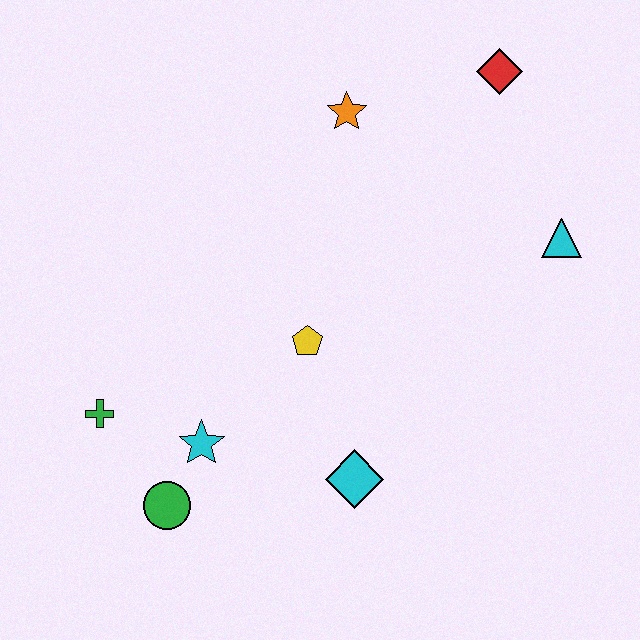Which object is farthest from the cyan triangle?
The green cross is farthest from the cyan triangle.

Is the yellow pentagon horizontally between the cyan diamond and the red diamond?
No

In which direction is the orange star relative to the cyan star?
The orange star is above the cyan star.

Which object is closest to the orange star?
The red diamond is closest to the orange star.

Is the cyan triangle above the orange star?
No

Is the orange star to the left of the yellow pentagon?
No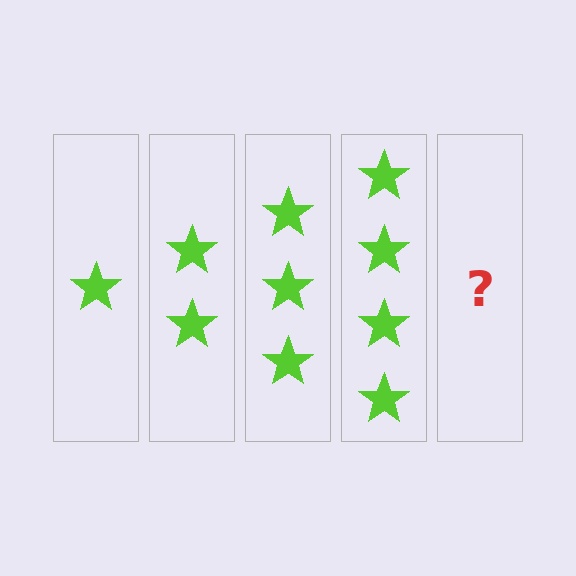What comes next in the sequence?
The next element should be 5 stars.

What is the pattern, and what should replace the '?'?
The pattern is that each step adds one more star. The '?' should be 5 stars.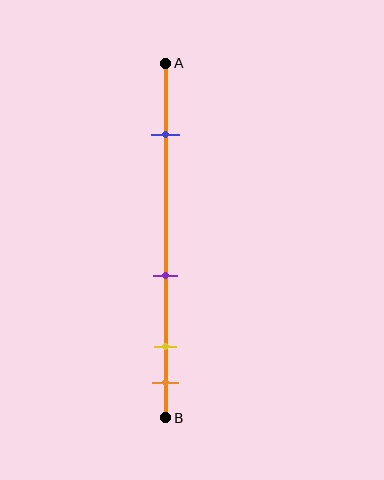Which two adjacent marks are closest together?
The yellow and orange marks are the closest adjacent pair.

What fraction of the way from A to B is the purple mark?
The purple mark is approximately 60% (0.6) of the way from A to B.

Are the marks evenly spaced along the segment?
No, the marks are not evenly spaced.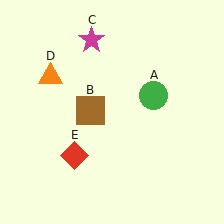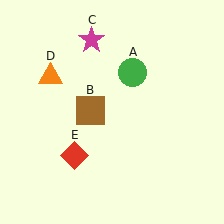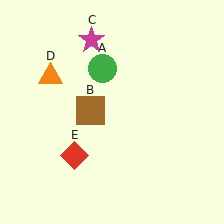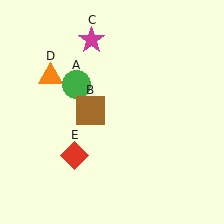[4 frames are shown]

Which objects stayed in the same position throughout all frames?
Brown square (object B) and magenta star (object C) and orange triangle (object D) and red diamond (object E) remained stationary.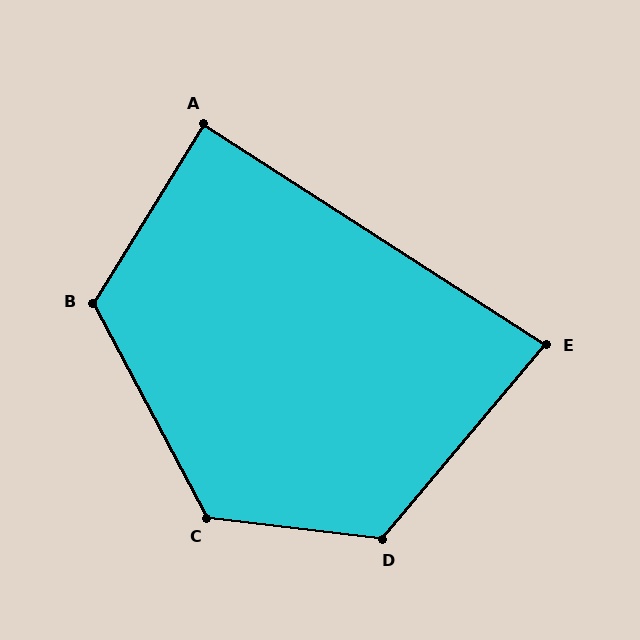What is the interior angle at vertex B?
Approximately 120 degrees (obtuse).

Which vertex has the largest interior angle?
C, at approximately 125 degrees.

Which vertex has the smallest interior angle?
E, at approximately 83 degrees.